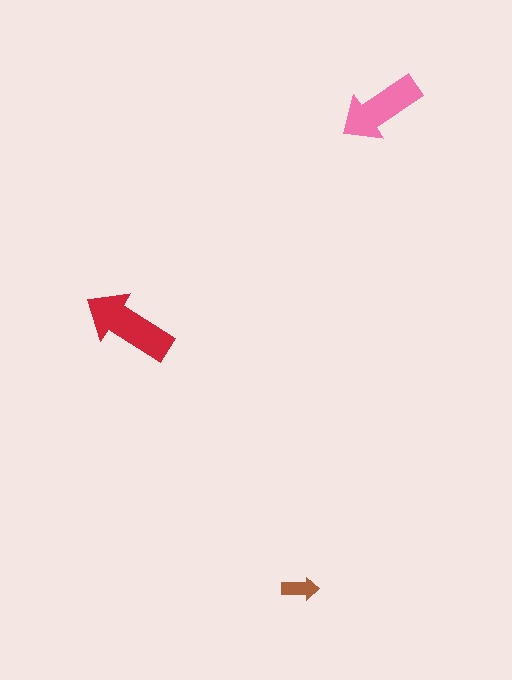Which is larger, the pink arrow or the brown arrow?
The pink one.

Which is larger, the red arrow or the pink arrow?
The red one.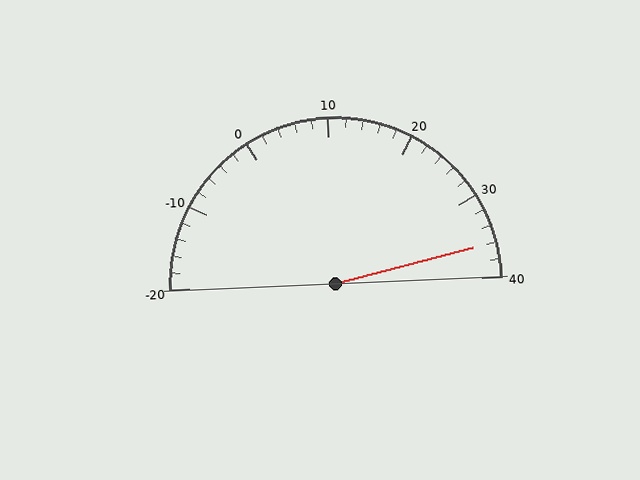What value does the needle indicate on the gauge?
The needle indicates approximately 36.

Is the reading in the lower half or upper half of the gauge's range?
The reading is in the upper half of the range (-20 to 40).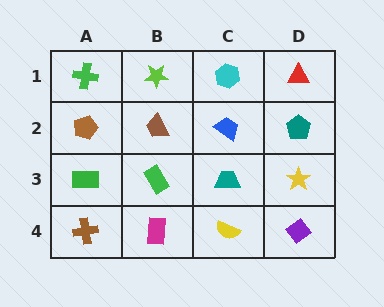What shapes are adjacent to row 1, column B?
A brown trapezoid (row 2, column B), a green cross (row 1, column A), a cyan hexagon (row 1, column C).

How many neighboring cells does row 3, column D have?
3.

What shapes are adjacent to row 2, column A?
A green cross (row 1, column A), a green rectangle (row 3, column A), a brown trapezoid (row 2, column B).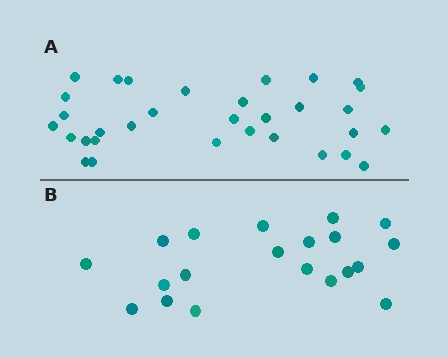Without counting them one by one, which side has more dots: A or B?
Region A (the top region) has more dots.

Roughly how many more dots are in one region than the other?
Region A has roughly 12 or so more dots than region B.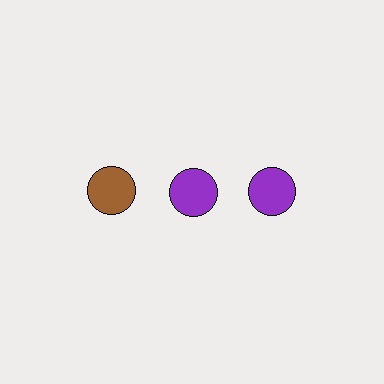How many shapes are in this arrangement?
There are 3 shapes arranged in a grid pattern.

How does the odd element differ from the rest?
It has a different color: brown instead of purple.